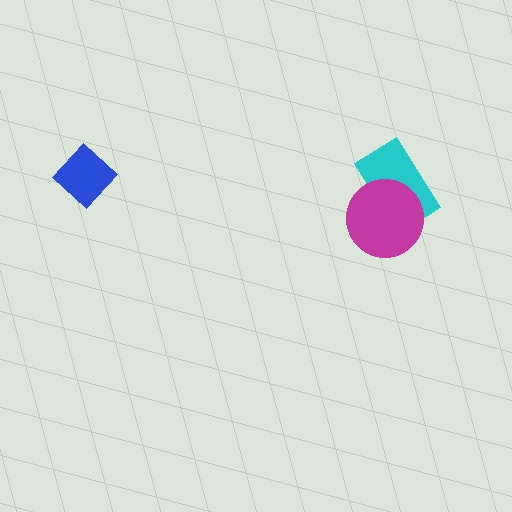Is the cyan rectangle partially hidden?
Yes, it is partially covered by another shape.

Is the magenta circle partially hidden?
No, no other shape covers it.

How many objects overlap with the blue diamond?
0 objects overlap with the blue diamond.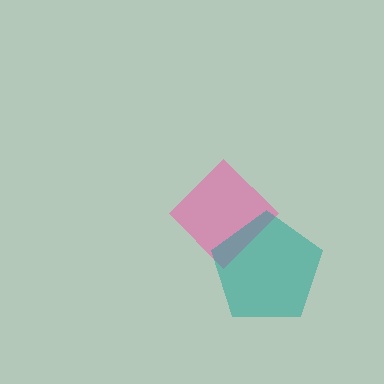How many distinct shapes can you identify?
There are 2 distinct shapes: a pink diamond, a teal pentagon.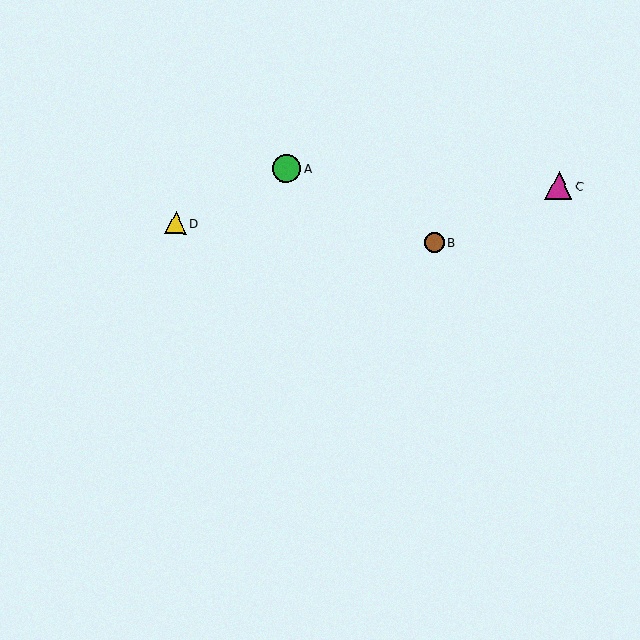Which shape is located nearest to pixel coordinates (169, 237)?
The yellow triangle (labeled D) at (176, 223) is nearest to that location.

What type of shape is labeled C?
Shape C is a magenta triangle.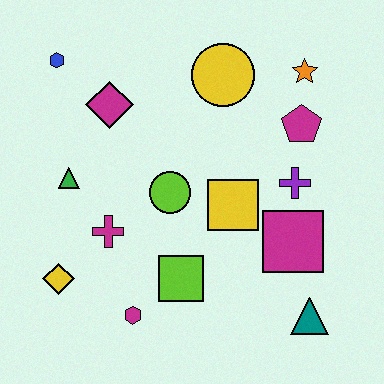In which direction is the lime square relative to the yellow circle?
The lime square is below the yellow circle.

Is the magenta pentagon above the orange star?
No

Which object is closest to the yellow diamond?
The magenta cross is closest to the yellow diamond.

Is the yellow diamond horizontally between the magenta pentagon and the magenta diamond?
No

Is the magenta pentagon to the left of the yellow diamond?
No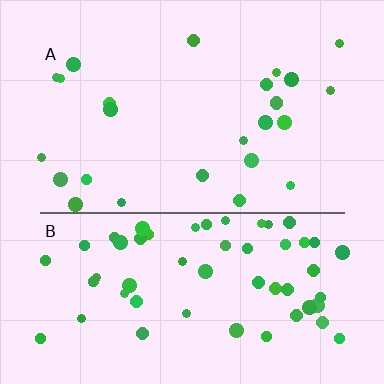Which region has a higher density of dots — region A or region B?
B (the bottom).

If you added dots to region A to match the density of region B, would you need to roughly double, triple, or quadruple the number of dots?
Approximately double.